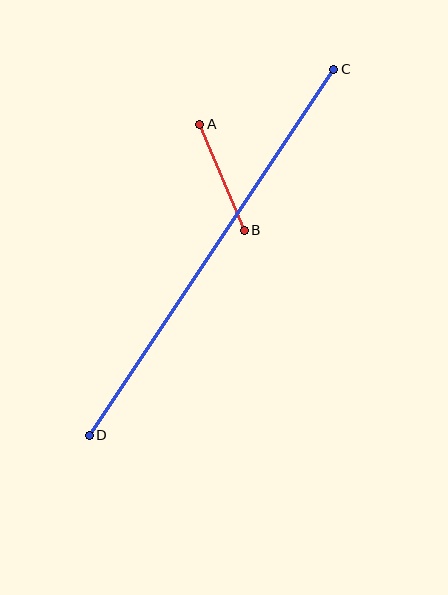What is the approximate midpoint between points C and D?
The midpoint is at approximately (211, 252) pixels.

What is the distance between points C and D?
The distance is approximately 440 pixels.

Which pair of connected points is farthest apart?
Points C and D are farthest apart.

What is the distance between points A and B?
The distance is approximately 115 pixels.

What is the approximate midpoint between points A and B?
The midpoint is at approximately (222, 177) pixels.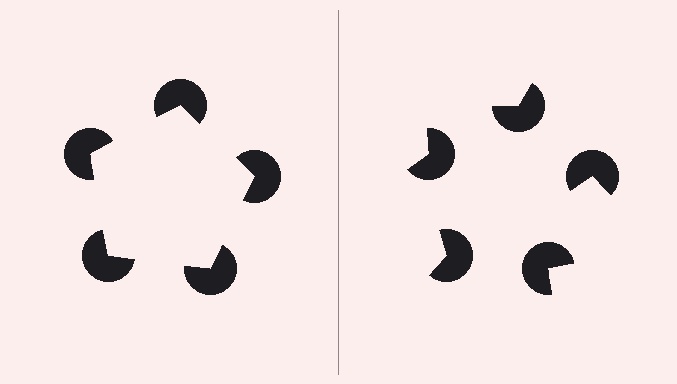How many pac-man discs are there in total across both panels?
10 — 5 on each side.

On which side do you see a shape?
An illusory pentagon appears on the left side. On the right side the wedge cuts are rotated, so no coherent shape forms.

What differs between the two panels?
The pac-man discs are positioned identically on both sides; only the wedge orientations differ. On the left they align to a pentagon; on the right they are misaligned.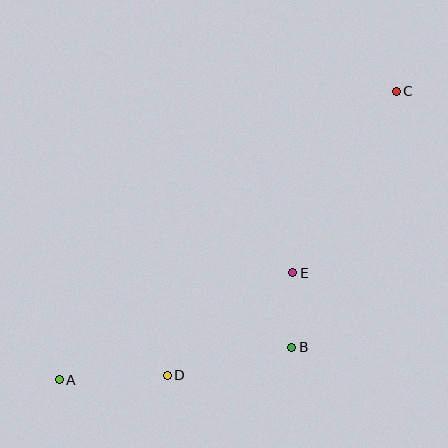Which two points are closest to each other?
Points B and E are closest to each other.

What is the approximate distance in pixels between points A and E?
The distance between A and E is approximately 257 pixels.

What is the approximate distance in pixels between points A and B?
The distance between A and B is approximately 235 pixels.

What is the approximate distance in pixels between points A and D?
The distance between A and D is approximately 108 pixels.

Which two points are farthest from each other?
Points A and C are farthest from each other.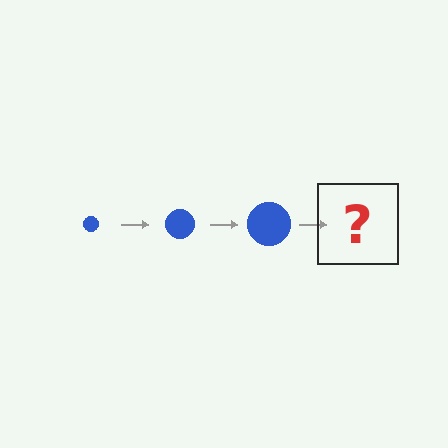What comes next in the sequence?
The next element should be a blue circle, larger than the previous one.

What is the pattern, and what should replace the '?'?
The pattern is that the circle gets progressively larger each step. The '?' should be a blue circle, larger than the previous one.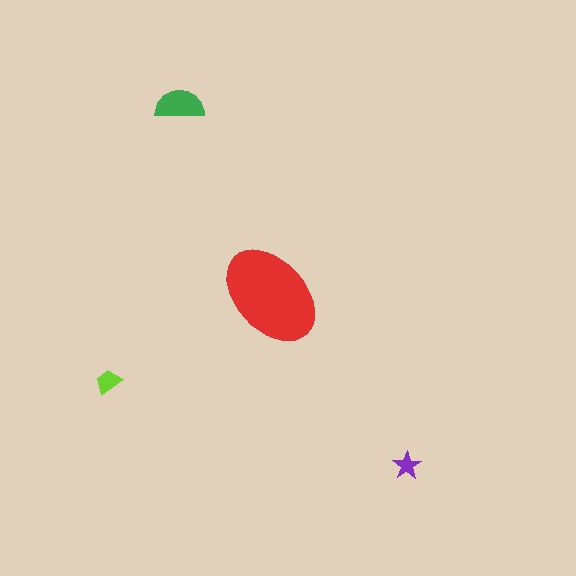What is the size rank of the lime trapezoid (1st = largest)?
3rd.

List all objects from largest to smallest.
The red ellipse, the green semicircle, the lime trapezoid, the purple star.